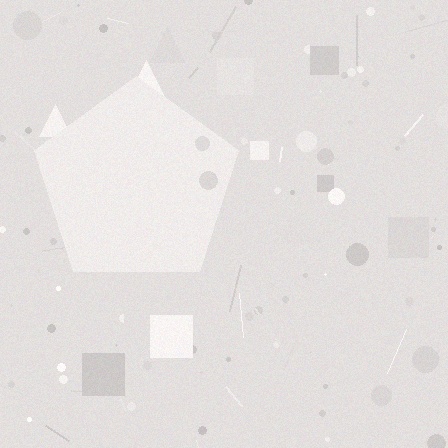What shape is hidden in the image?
A pentagon is hidden in the image.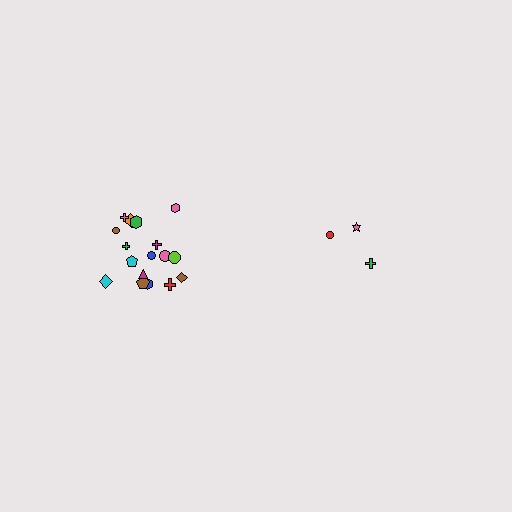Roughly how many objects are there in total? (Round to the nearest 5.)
Roughly 20 objects in total.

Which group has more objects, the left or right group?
The left group.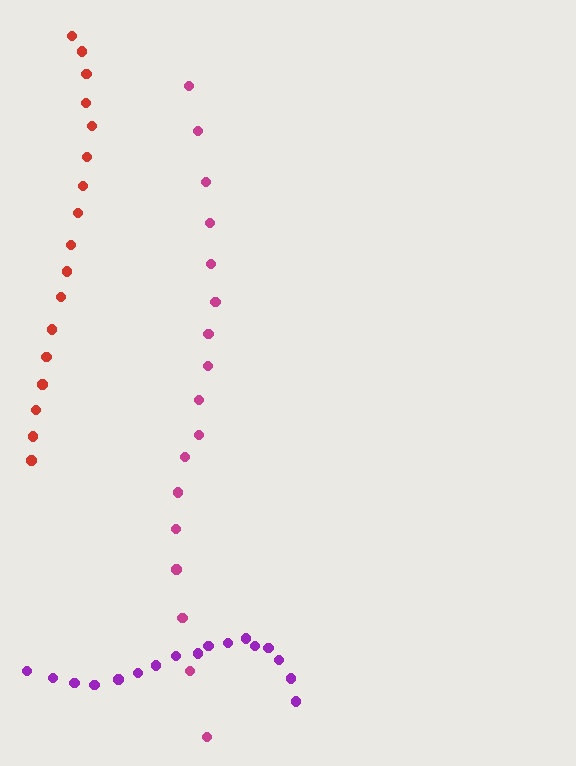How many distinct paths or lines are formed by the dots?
There are 3 distinct paths.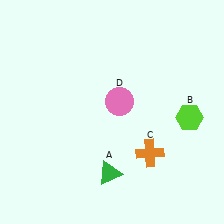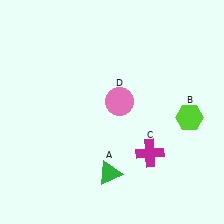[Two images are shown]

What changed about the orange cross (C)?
In Image 1, C is orange. In Image 2, it changed to magenta.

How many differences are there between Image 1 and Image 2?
There is 1 difference between the two images.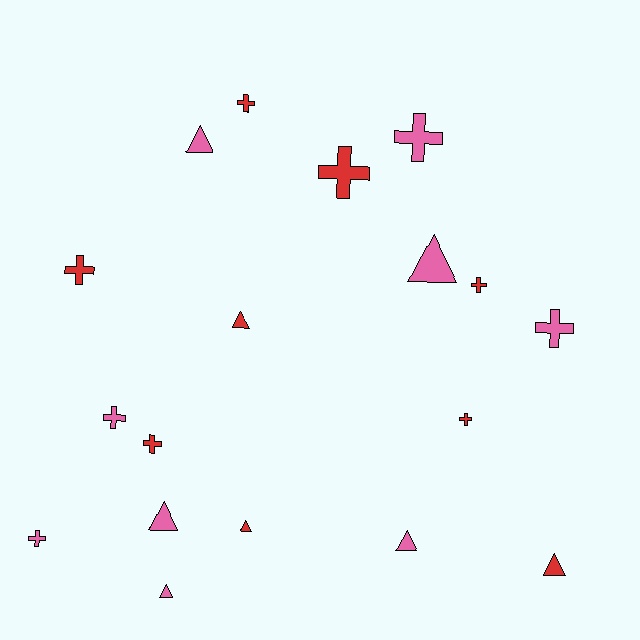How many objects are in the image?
There are 18 objects.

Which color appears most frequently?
Red, with 9 objects.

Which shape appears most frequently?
Cross, with 10 objects.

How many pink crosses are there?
There are 4 pink crosses.